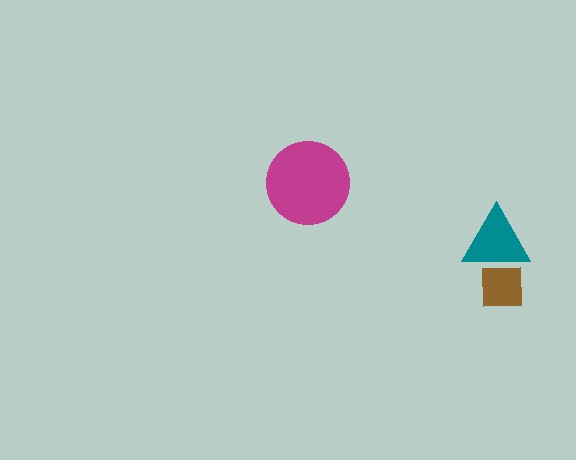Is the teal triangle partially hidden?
No, no other shape covers it.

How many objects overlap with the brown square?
1 object overlaps with the brown square.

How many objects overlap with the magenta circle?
0 objects overlap with the magenta circle.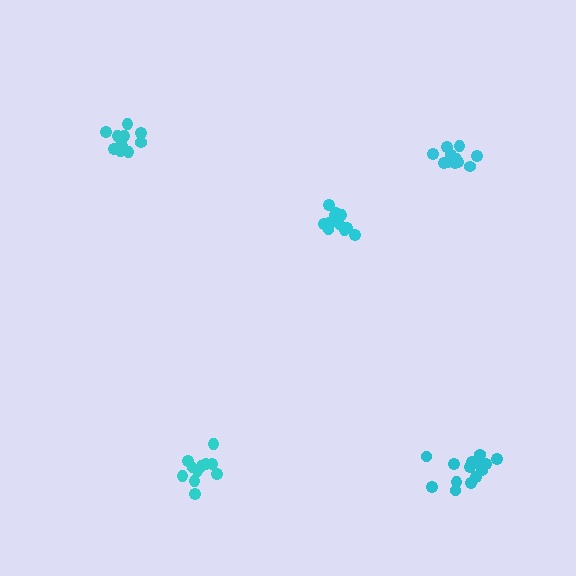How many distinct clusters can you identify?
There are 5 distinct clusters.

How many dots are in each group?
Group 1: 14 dots, Group 2: 11 dots, Group 3: 13 dots, Group 4: 12 dots, Group 5: 11 dots (61 total).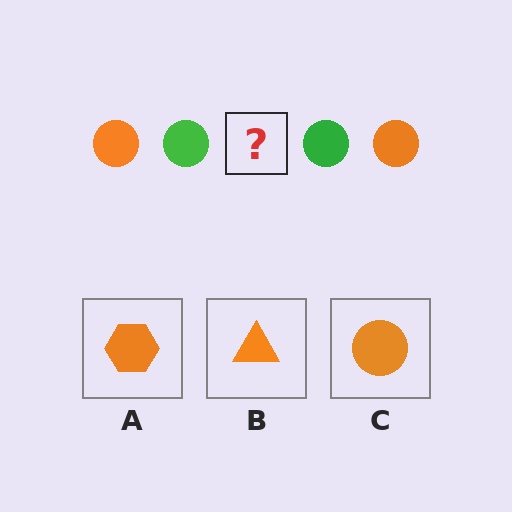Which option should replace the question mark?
Option C.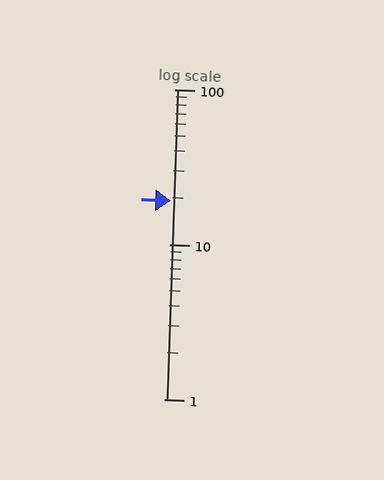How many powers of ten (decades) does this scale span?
The scale spans 2 decades, from 1 to 100.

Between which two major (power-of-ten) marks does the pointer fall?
The pointer is between 10 and 100.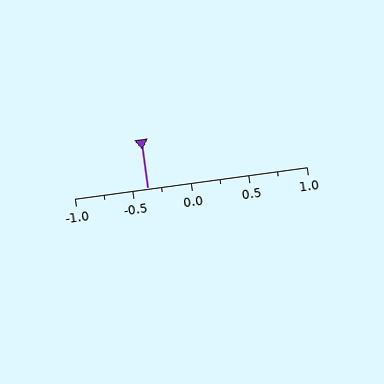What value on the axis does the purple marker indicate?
The marker indicates approximately -0.38.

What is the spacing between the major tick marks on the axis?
The major ticks are spaced 0.5 apart.